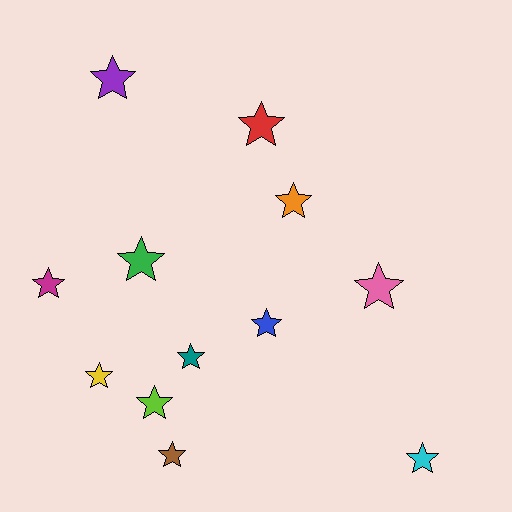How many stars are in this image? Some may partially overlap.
There are 12 stars.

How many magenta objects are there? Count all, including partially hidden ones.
There is 1 magenta object.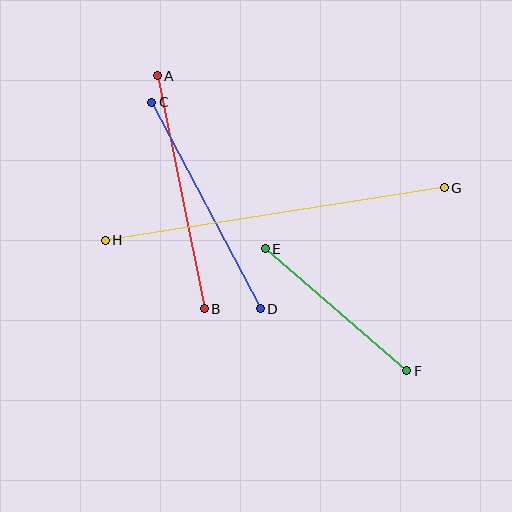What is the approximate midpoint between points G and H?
The midpoint is at approximately (275, 214) pixels.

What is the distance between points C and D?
The distance is approximately 233 pixels.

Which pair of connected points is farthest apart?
Points G and H are farthest apart.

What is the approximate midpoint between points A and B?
The midpoint is at approximately (181, 192) pixels.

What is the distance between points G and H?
The distance is approximately 343 pixels.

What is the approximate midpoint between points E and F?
The midpoint is at approximately (336, 310) pixels.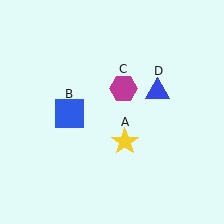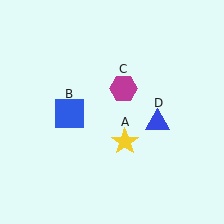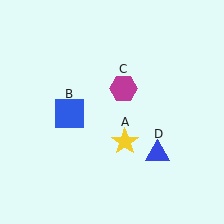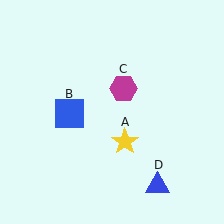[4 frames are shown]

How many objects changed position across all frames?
1 object changed position: blue triangle (object D).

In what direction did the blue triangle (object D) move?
The blue triangle (object D) moved down.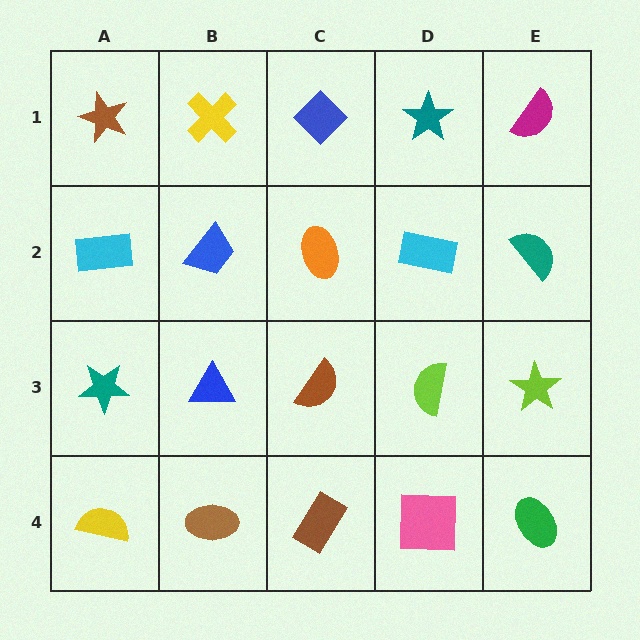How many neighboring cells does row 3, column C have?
4.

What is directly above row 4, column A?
A teal star.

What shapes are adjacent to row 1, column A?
A cyan rectangle (row 2, column A), a yellow cross (row 1, column B).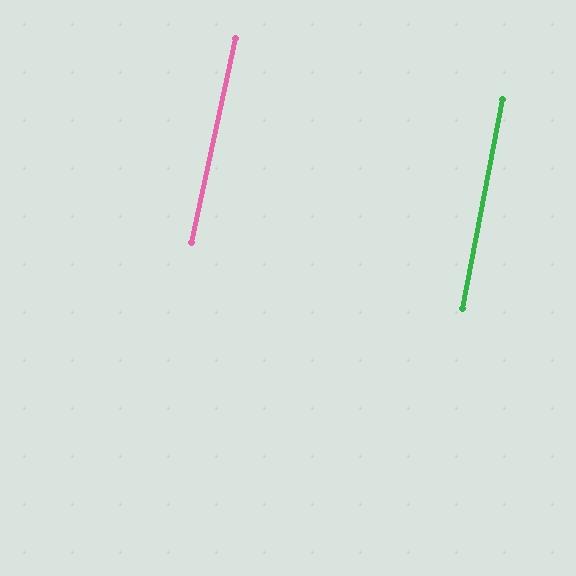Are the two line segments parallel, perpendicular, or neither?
Parallel — their directions differ by only 1.3°.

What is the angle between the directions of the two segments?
Approximately 1 degree.